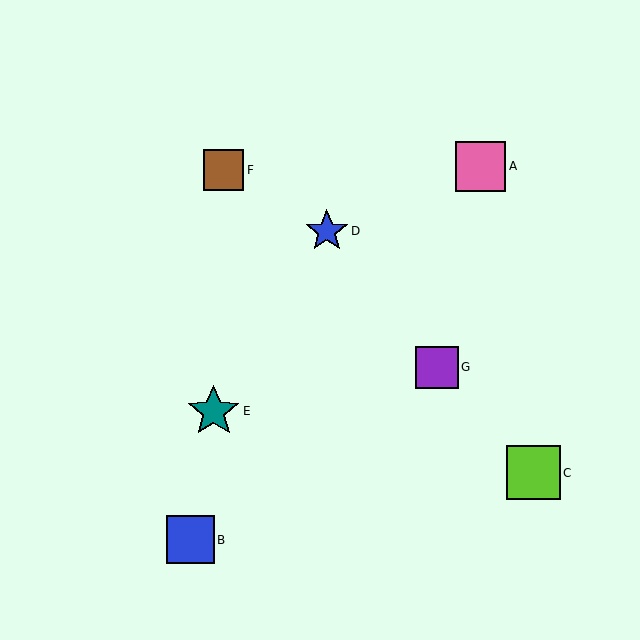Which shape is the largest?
The lime square (labeled C) is the largest.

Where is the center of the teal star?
The center of the teal star is at (214, 411).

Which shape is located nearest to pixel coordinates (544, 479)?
The lime square (labeled C) at (533, 473) is nearest to that location.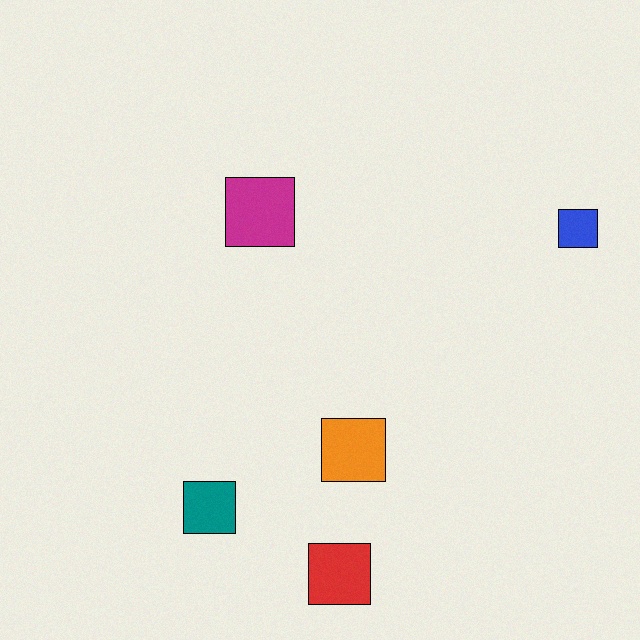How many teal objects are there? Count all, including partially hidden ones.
There is 1 teal object.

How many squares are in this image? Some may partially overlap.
There are 5 squares.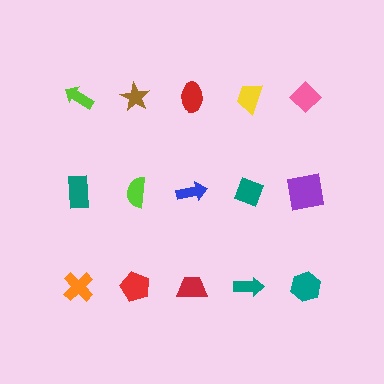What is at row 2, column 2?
A lime semicircle.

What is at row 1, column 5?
A pink diamond.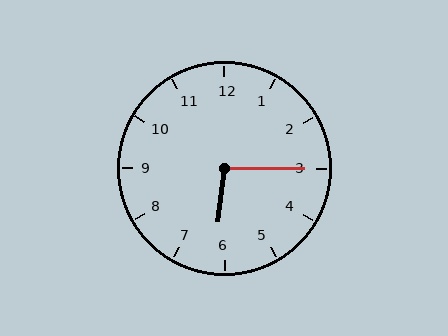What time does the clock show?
6:15.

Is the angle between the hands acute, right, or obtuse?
It is obtuse.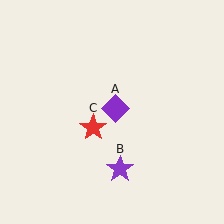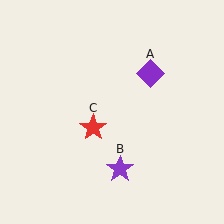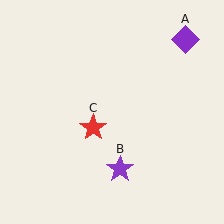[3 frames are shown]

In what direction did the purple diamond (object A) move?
The purple diamond (object A) moved up and to the right.